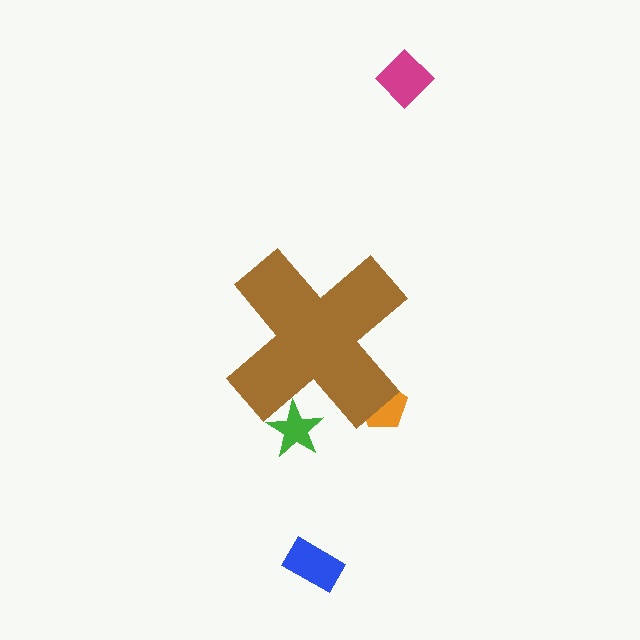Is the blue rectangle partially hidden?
No, the blue rectangle is fully visible.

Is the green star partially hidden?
Yes, the green star is partially hidden behind the brown cross.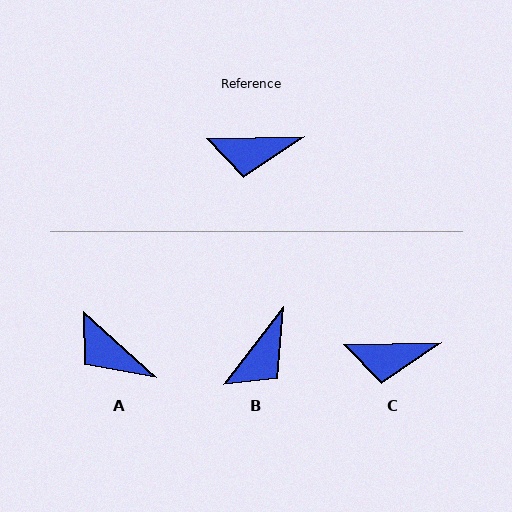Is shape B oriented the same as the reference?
No, it is off by about 52 degrees.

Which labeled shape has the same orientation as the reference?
C.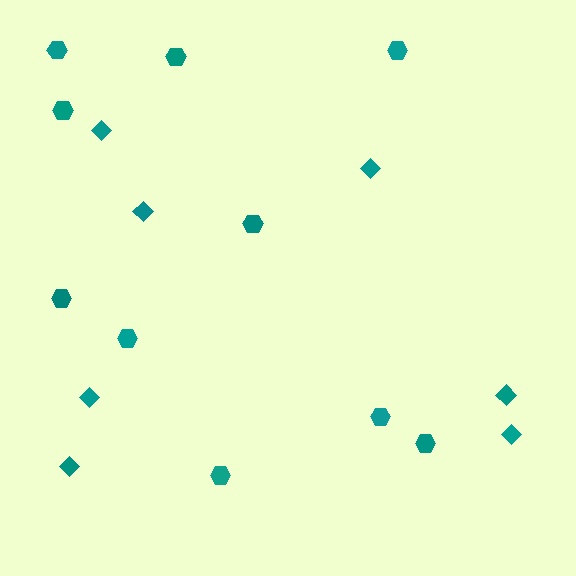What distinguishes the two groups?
There are 2 groups: one group of diamonds (7) and one group of hexagons (10).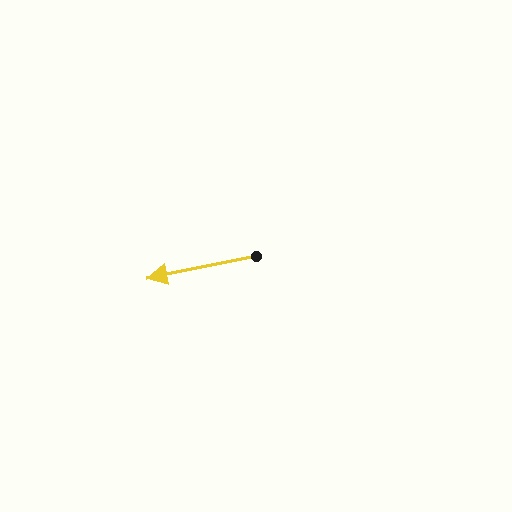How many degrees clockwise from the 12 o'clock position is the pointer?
Approximately 259 degrees.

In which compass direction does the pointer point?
West.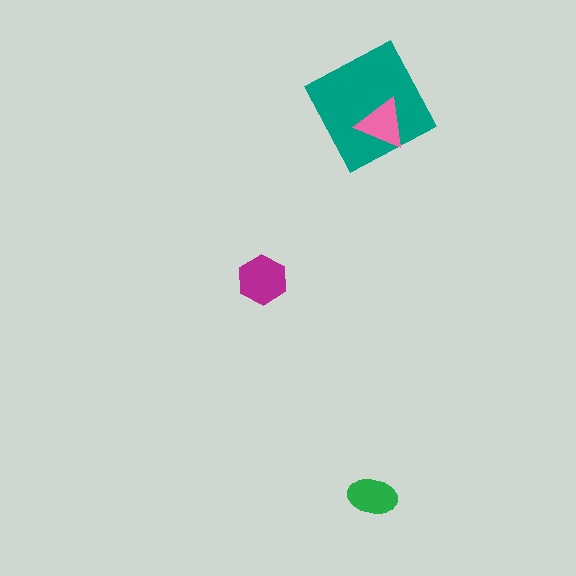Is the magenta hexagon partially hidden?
No, no other shape covers it.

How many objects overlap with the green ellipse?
0 objects overlap with the green ellipse.